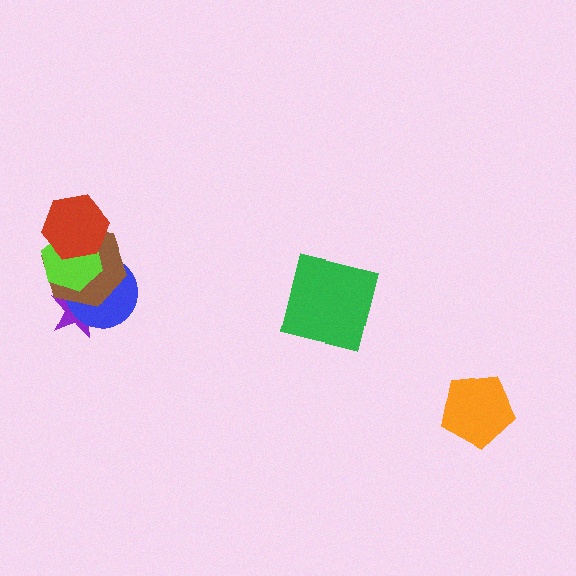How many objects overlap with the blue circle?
3 objects overlap with the blue circle.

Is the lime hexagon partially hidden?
Yes, it is partially covered by another shape.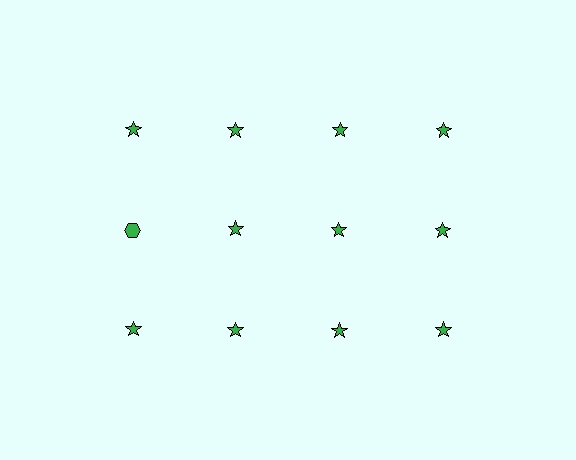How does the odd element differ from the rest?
It has a different shape: hexagon instead of star.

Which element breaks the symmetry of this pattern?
The green hexagon in the second row, leftmost column breaks the symmetry. All other shapes are green stars.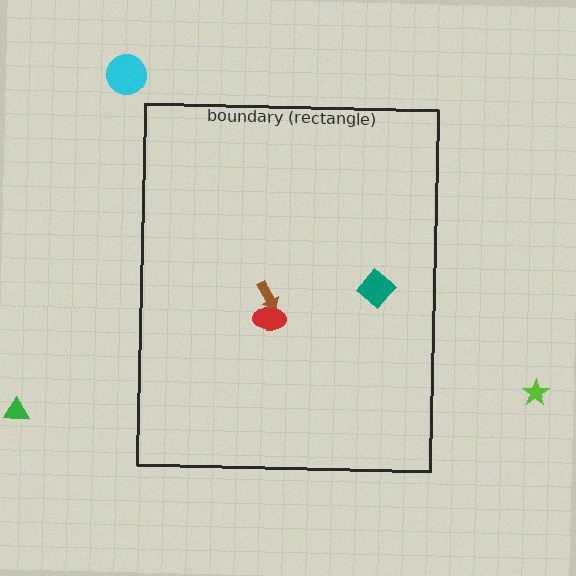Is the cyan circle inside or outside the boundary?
Outside.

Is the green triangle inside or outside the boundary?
Outside.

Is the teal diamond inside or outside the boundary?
Inside.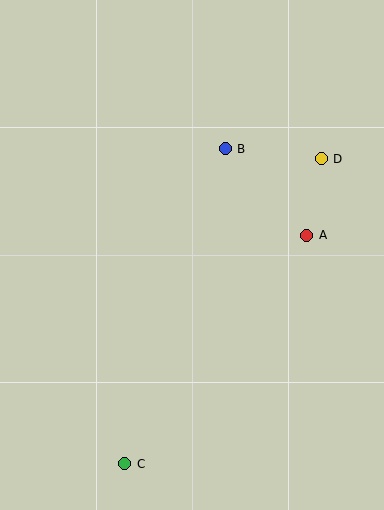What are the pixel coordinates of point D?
Point D is at (321, 159).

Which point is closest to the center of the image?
Point B at (225, 149) is closest to the center.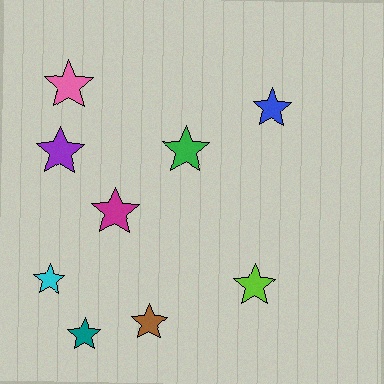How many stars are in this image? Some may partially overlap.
There are 9 stars.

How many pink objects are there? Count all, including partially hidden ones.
There is 1 pink object.